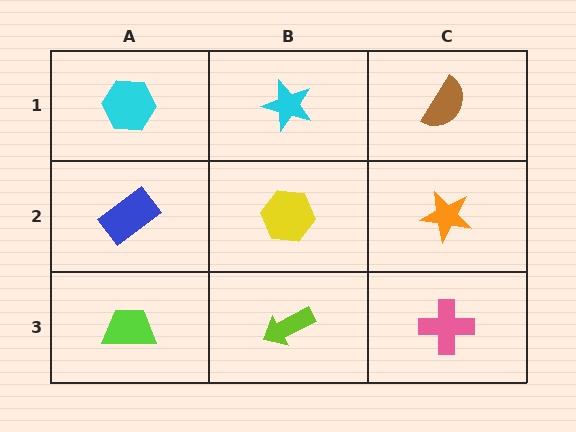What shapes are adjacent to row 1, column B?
A yellow hexagon (row 2, column B), a cyan hexagon (row 1, column A), a brown semicircle (row 1, column C).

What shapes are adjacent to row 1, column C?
An orange star (row 2, column C), a cyan star (row 1, column B).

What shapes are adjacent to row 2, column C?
A brown semicircle (row 1, column C), a pink cross (row 3, column C), a yellow hexagon (row 2, column B).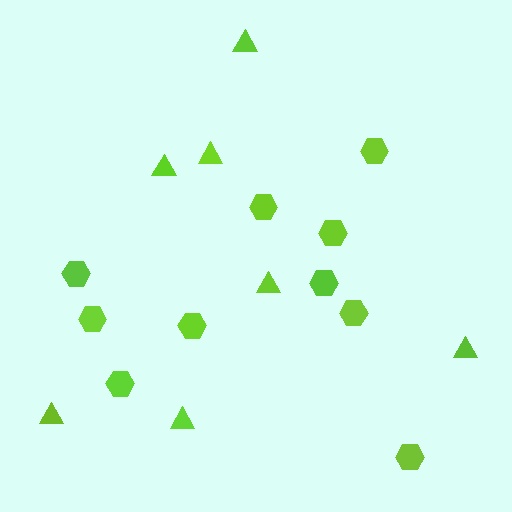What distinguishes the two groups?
There are 2 groups: one group of triangles (7) and one group of hexagons (10).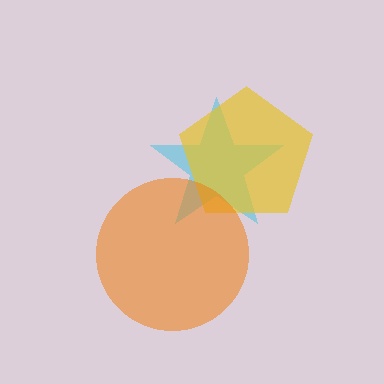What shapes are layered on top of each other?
The layered shapes are: a cyan star, a yellow pentagon, an orange circle.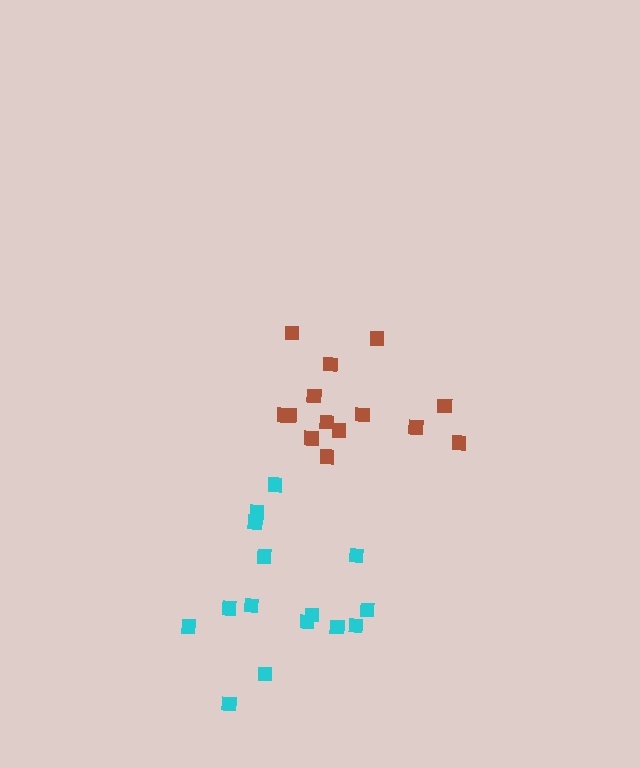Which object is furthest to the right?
The brown cluster is rightmost.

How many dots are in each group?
Group 1: 15 dots, Group 2: 14 dots (29 total).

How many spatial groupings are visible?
There are 2 spatial groupings.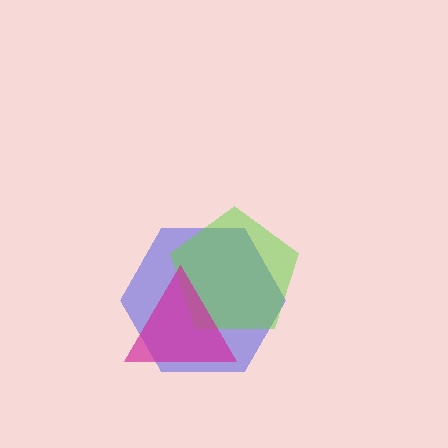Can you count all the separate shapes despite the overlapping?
Yes, there are 3 separate shapes.